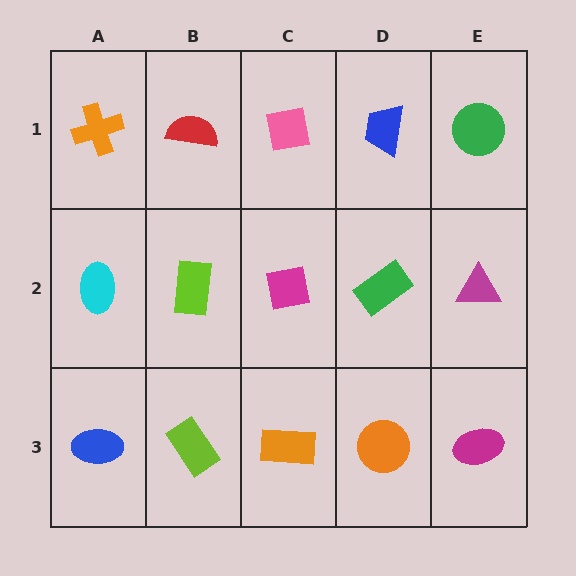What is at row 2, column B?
A lime rectangle.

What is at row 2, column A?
A cyan ellipse.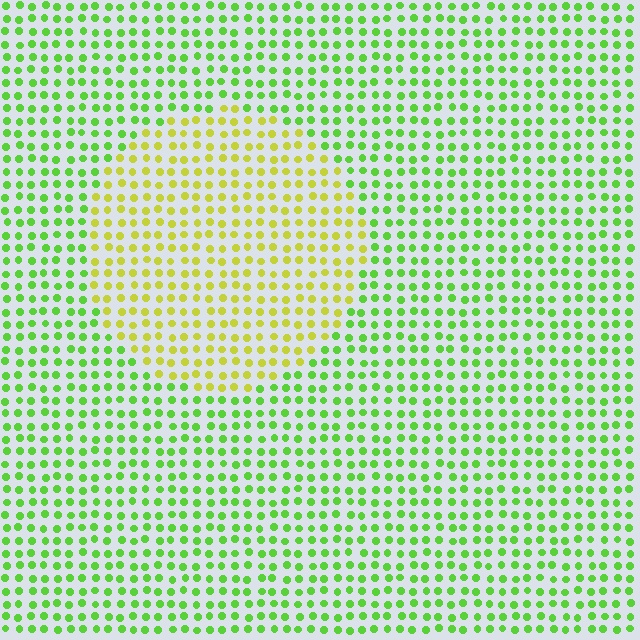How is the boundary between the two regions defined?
The boundary is defined purely by a slight shift in hue (about 41 degrees). Spacing, size, and orientation are identical on both sides.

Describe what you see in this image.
The image is filled with small lime elements in a uniform arrangement. A circle-shaped region is visible where the elements are tinted to a slightly different hue, forming a subtle color boundary.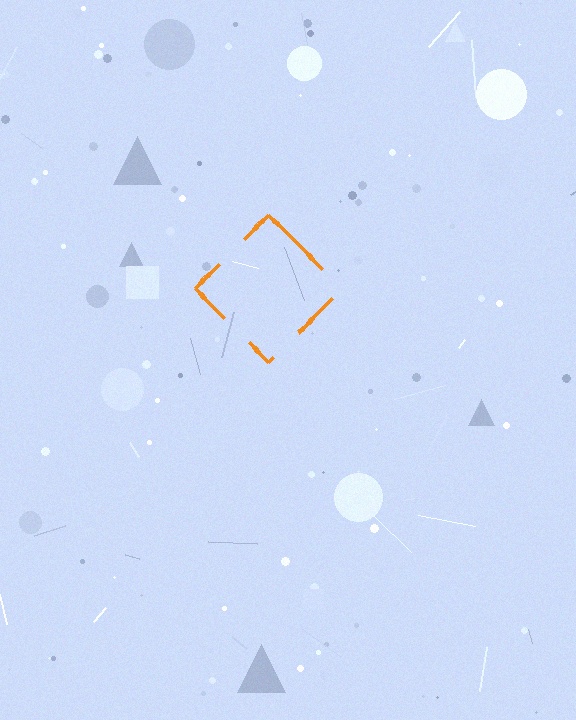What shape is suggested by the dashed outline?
The dashed outline suggests a diamond.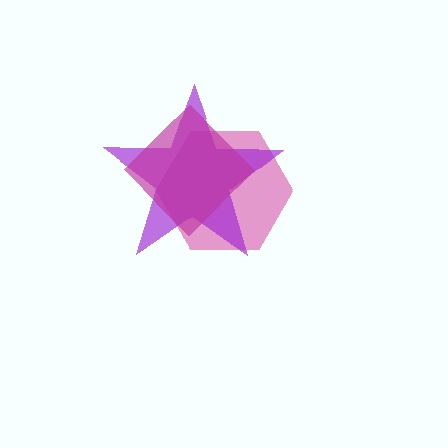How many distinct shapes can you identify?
There are 3 distinct shapes: a pink hexagon, a purple star, a magenta diamond.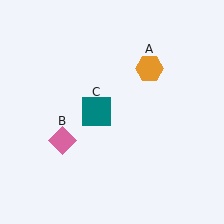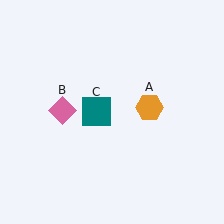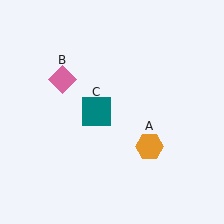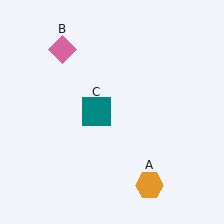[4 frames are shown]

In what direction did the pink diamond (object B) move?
The pink diamond (object B) moved up.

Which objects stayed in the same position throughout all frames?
Teal square (object C) remained stationary.